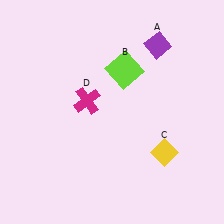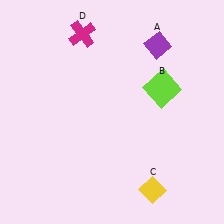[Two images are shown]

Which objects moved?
The objects that moved are: the lime square (B), the yellow diamond (C), the magenta cross (D).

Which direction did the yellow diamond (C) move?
The yellow diamond (C) moved down.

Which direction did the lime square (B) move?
The lime square (B) moved right.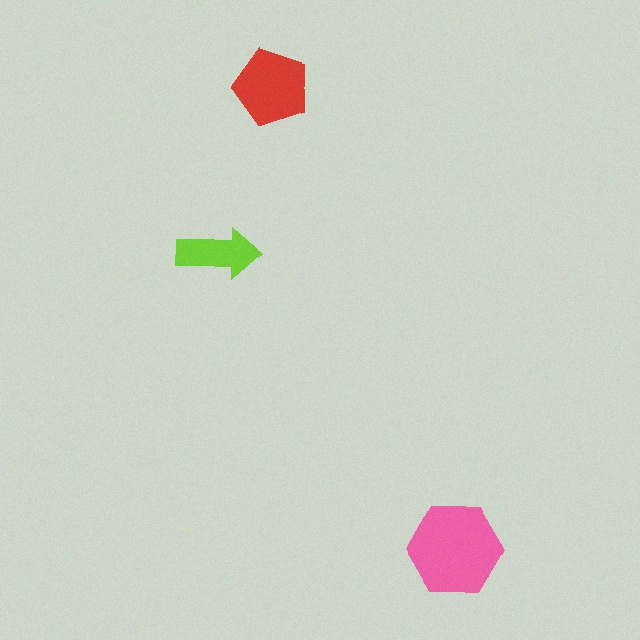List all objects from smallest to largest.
The lime arrow, the red pentagon, the pink hexagon.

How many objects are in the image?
There are 3 objects in the image.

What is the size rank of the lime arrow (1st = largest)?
3rd.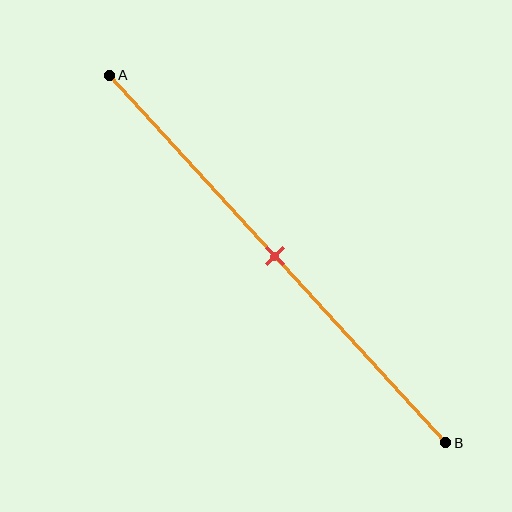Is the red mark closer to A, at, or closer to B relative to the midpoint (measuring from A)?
The red mark is approximately at the midpoint of segment AB.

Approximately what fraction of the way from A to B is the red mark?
The red mark is approximately 50% of the way from A to B.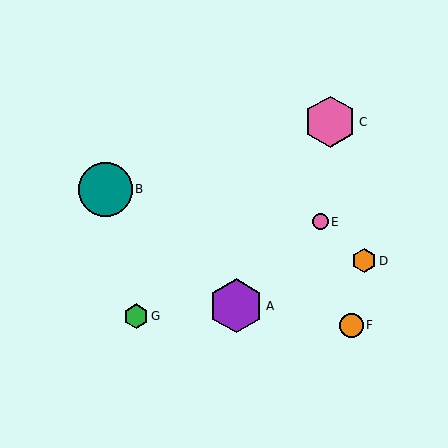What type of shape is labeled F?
Shape F is an orange circle.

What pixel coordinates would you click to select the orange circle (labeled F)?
Click at (352, 325) to select the orange circle F.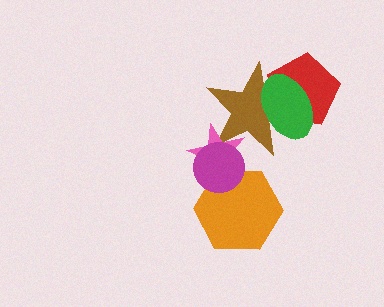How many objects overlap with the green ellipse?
2 objects overlap with the green ellipse.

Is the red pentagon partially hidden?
Yes, it is partially covered by another shape.